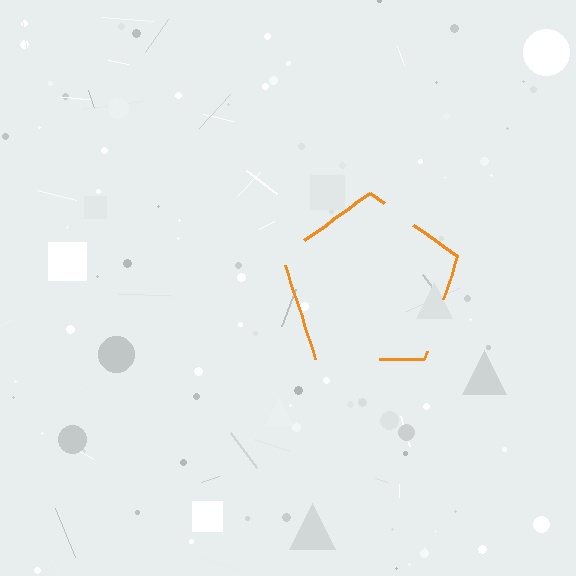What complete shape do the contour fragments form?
The contour fragments form a pentagon.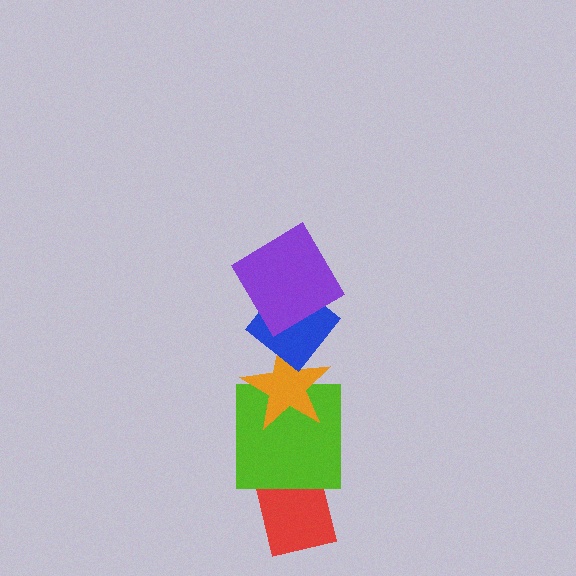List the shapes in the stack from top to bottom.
From top to bottom: the purple diamond, the blue diamond, the orange star, the lime square, the red rectangle.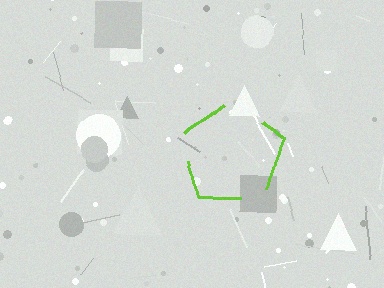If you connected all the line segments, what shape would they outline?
They would outline a pentagon.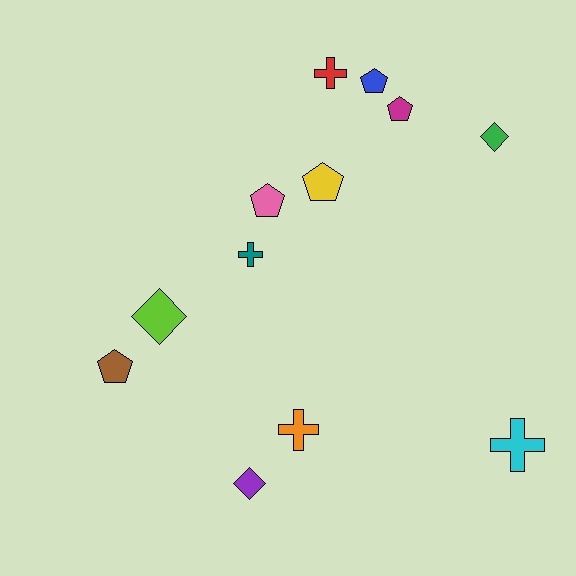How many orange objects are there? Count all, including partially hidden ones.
There is 1 orange object.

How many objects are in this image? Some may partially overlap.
There are 12 objects.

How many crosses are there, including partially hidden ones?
There are 4 crosses.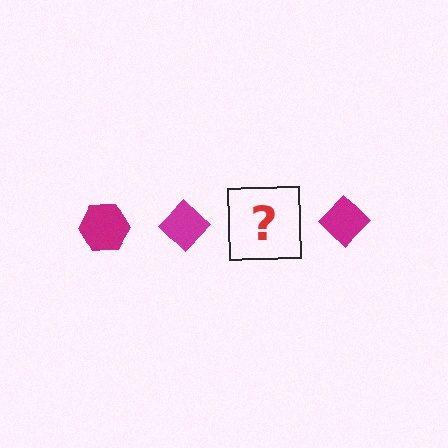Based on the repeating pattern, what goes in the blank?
The blank should be a magenta hexagon.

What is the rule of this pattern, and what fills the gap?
The rule is that the pattern cycles through hexagon, diamond shapes in magenta. The gap should be filled with a magenta hexagon.